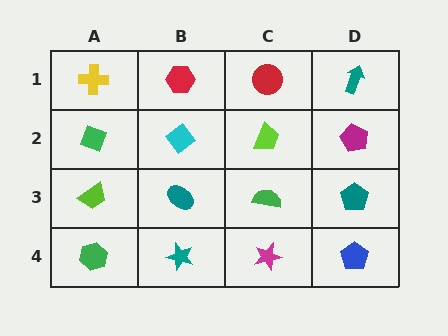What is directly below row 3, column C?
A magenta star.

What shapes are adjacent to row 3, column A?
A green diamond (row 2, column A), a green hexagon (row 4, column A), a teal ellipse (row 3, column B).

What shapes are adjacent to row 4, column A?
A lime trapezoid (row 3, column A), a teal star (row 4, column B).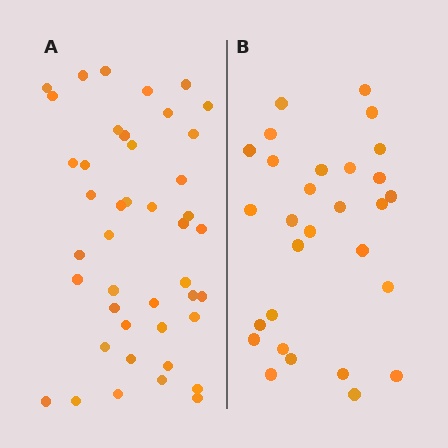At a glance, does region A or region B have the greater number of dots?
Region A (the left region) has more dots.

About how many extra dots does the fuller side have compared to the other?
Region A has approximately 15 more dots than region B.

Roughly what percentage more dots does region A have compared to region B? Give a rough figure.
About 50% more.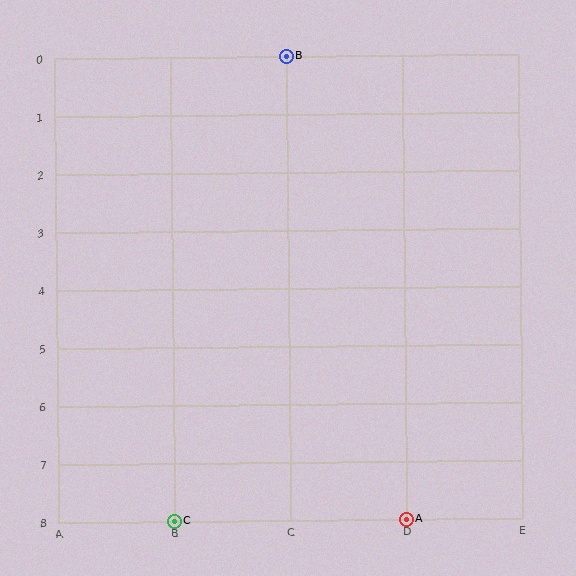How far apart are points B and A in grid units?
Points B and A are 1 column and 8 rows apart (about 8.1 grid units diagonally).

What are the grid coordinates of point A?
Point A is at grid coordinates (D, 8).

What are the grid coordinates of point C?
Point C is at grid coordinates (B, 8).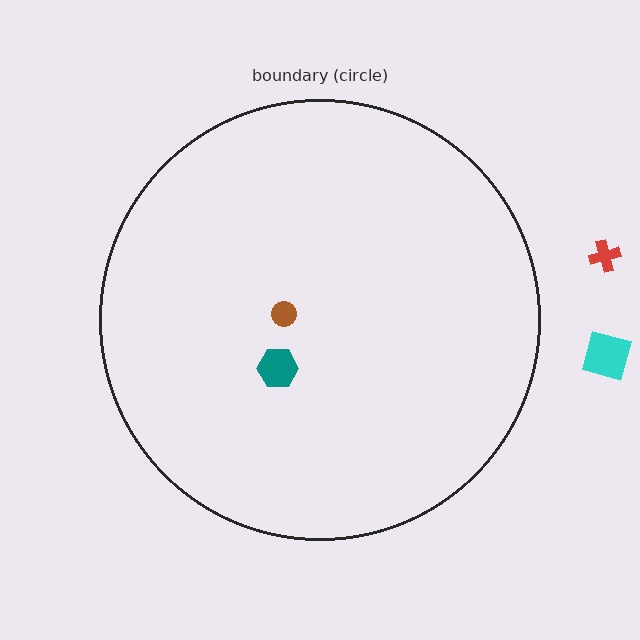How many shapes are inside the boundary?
2 inside, 2 outside.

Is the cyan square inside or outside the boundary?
Outside.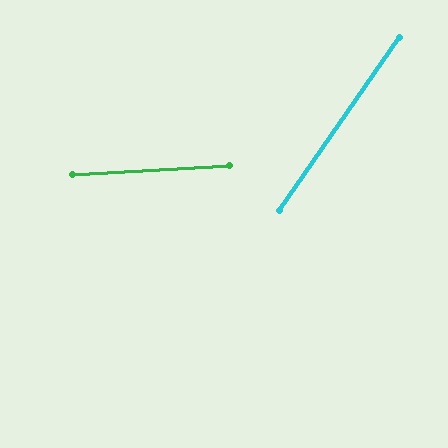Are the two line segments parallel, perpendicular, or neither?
Neither parallel nor perpendicular — they differ by about 52°.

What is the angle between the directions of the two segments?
Approximately 52 degrees.